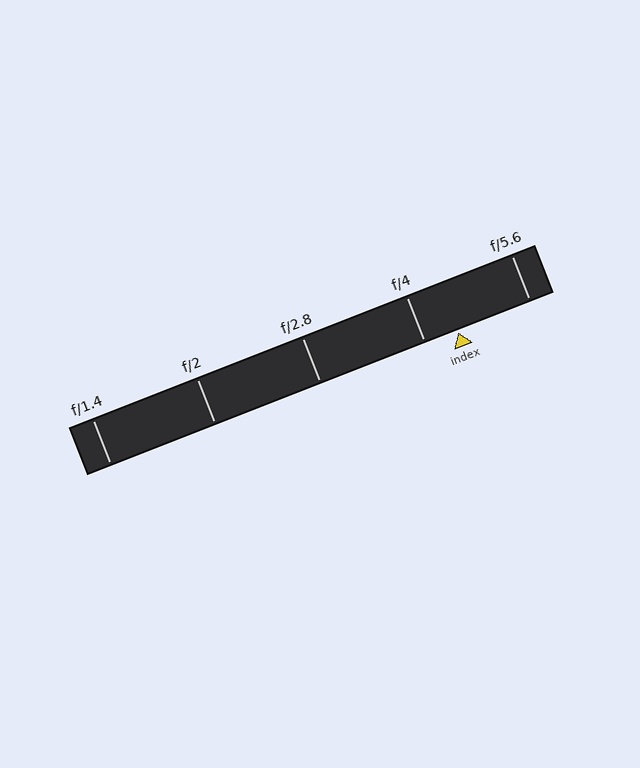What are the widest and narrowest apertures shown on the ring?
The widest aperture shown is f/1.4 and the narrowest is f/5.6.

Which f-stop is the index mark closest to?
The index mark is closest to f/4.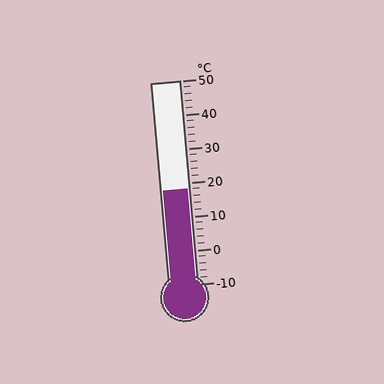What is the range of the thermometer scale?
The thermometer scale ranges from -10°C to 50°C.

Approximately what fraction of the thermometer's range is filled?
The thermometer is filled to approximately 45% of its range.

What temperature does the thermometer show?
The thermometer shows approximately 18°C.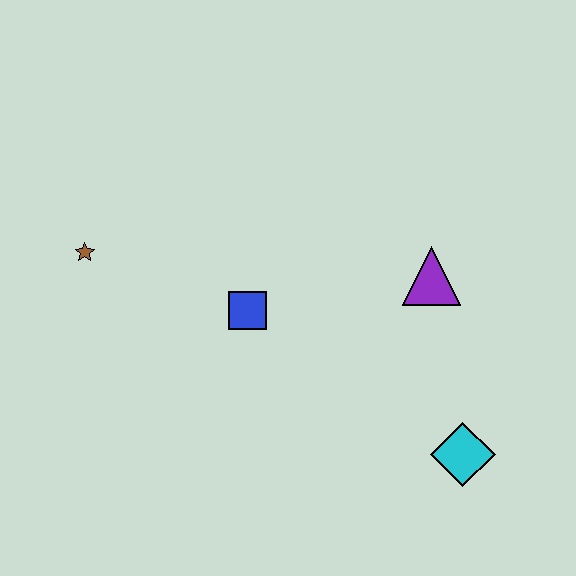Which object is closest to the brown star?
The blue square is closest to the brown star.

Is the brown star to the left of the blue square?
Yes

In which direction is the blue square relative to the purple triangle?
The blue square is to the left of the purple triangle.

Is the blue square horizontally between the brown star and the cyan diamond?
Yes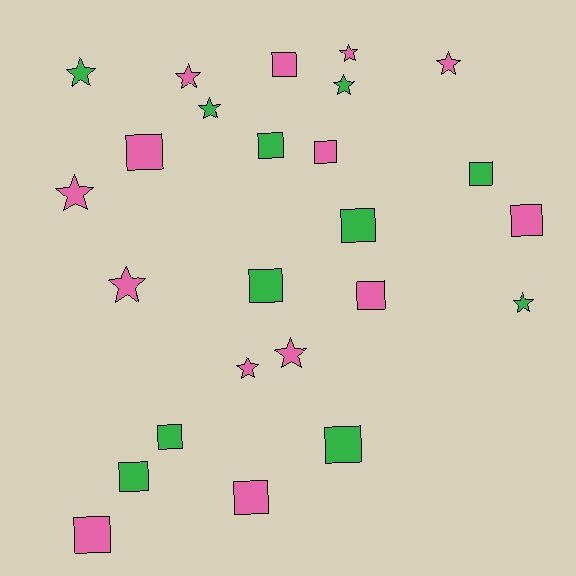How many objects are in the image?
There are 25 objects.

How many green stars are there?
There are 4 green stars.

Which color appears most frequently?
Pink, with 14 objects.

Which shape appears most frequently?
Square, with 14 objects.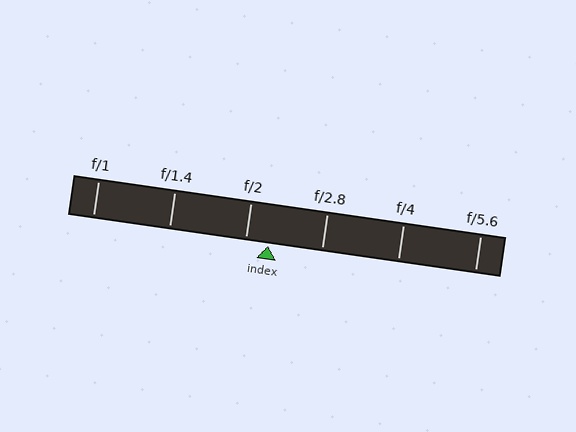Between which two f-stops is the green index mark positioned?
The index mark is between f/2 and f/2.8.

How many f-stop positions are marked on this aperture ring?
There are 6 f-stop positions marked.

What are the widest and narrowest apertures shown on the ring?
The widest aperture shown is f/1 and the narrowest is f/5.6.